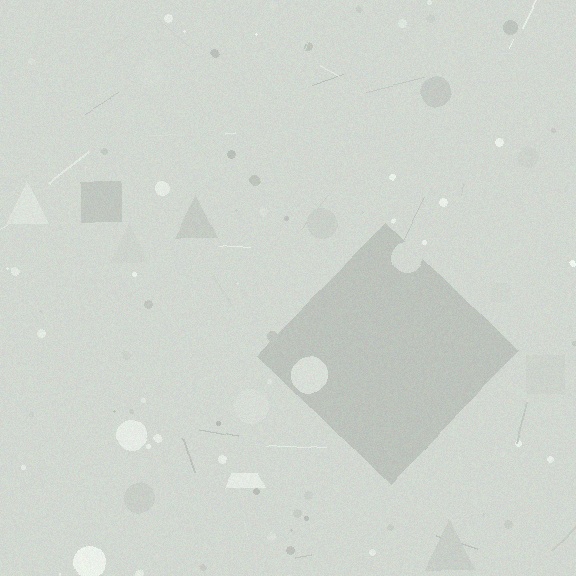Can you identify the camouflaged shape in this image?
The camouflaged shape is a diamond.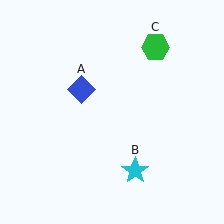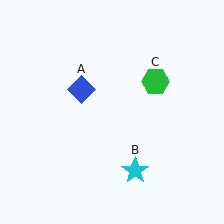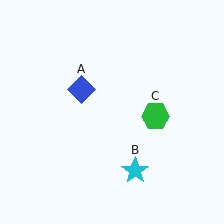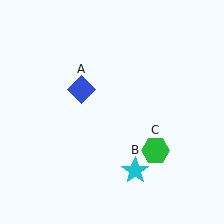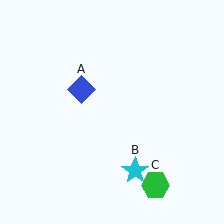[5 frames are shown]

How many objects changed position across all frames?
1 object changed position: green hexagon (object C).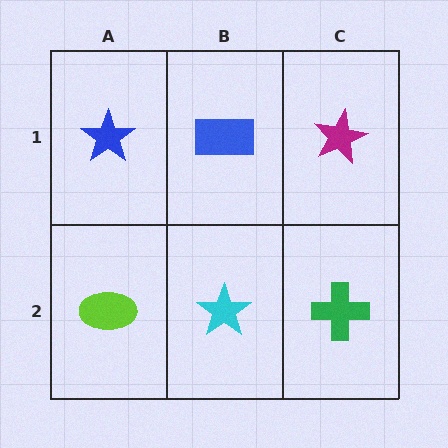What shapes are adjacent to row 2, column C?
A magenta star (row 1, column C), a cyan star (row 2, column B).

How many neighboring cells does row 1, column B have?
3.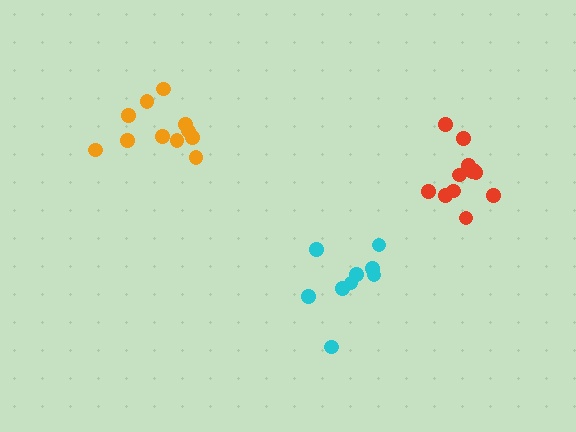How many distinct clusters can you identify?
There are 3 distinct clusters.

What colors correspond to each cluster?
The clusters are colored: red, orange, cyan.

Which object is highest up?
The orange cluster is topmost.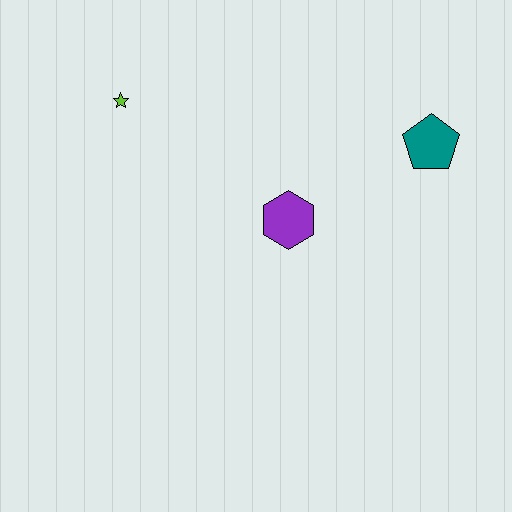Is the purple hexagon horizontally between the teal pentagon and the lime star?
Yes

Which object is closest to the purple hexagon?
The teal pentagon is closest to the purple hexagon.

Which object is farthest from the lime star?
The teal pentagon is farthest from the lime star.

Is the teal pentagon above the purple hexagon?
Yes